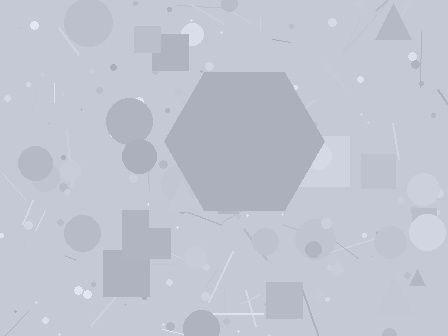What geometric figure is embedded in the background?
A hexagon is embedded in the background.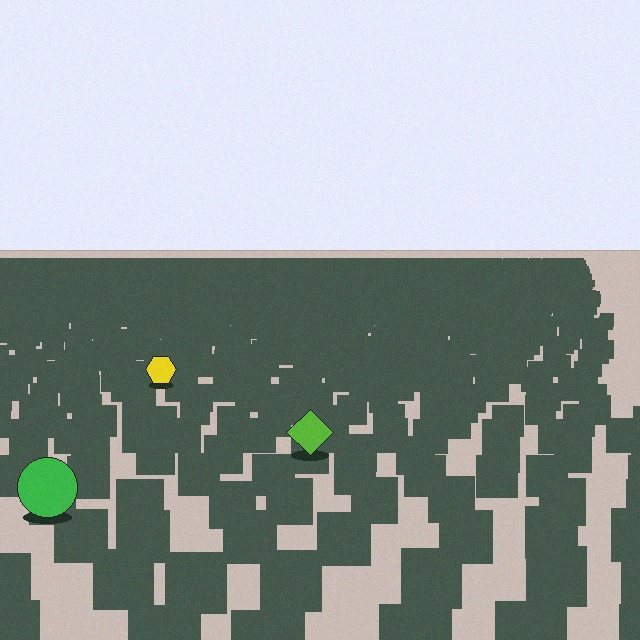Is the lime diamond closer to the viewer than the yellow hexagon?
Yes. The lime diamond is closer — you can tell from the texture gradient: the ground texture is coarser near it.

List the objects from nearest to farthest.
From nearest to farthest: the green circle, the lime diamond, the yellow hexagon.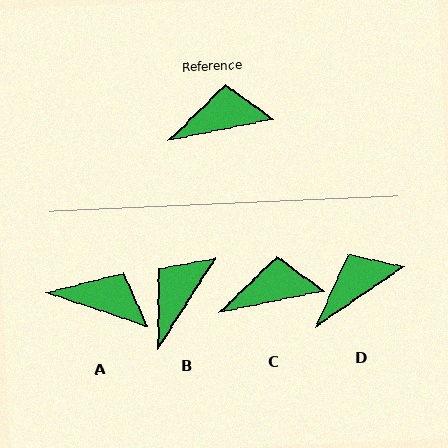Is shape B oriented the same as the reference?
No, it is off by about 46 degrees.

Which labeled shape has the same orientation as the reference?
C.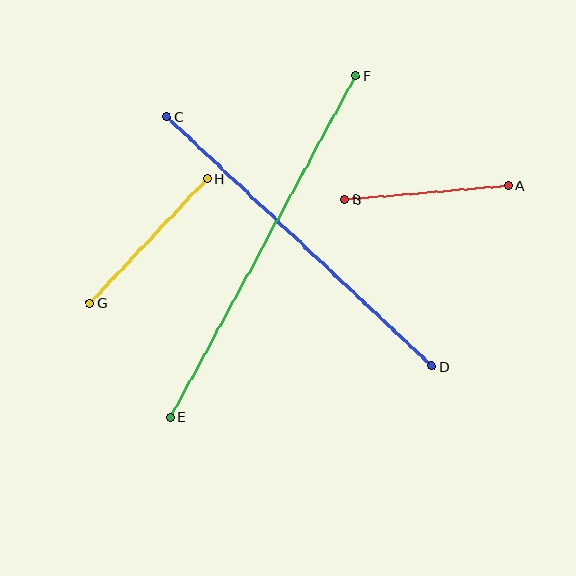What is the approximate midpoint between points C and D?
The midpoint is at approximately (300, 241) pixels.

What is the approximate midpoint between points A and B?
The midpoint is at approximately (427, 193) pixels.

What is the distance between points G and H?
The distance is approximately 171 pixels.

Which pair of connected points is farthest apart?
Points E and F are farthest apart.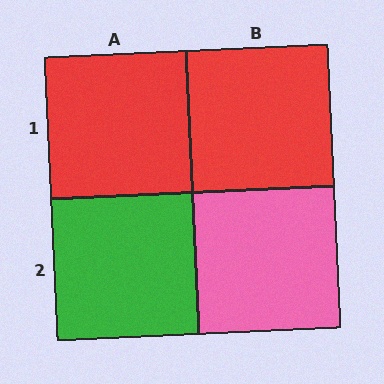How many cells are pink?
1 cell is pink.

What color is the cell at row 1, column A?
Red.